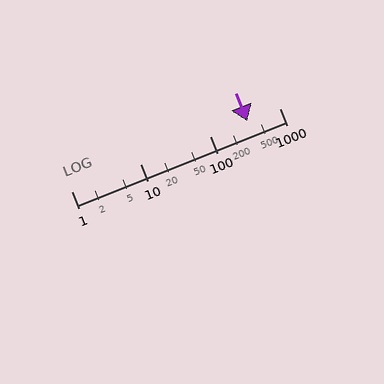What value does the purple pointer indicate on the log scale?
The pointer indicates approximately 340.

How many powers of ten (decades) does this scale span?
The scale spans 3 decades, from 1 to 1000.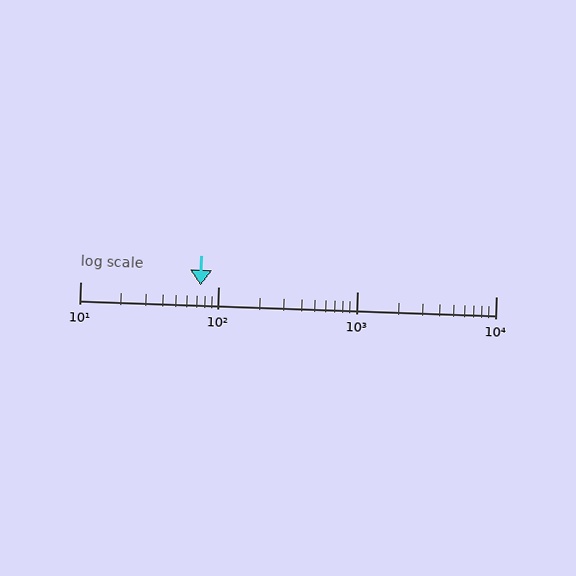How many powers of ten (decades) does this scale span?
The scale spans 3 decades, from 10 to 10000.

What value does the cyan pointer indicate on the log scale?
The pointer indicates approximately 74.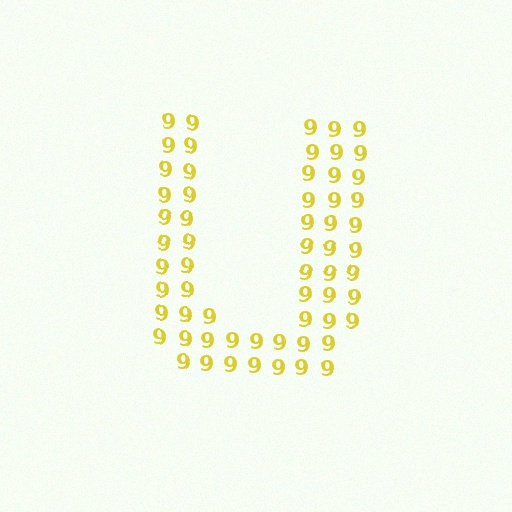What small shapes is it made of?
It is made of small digit 9's.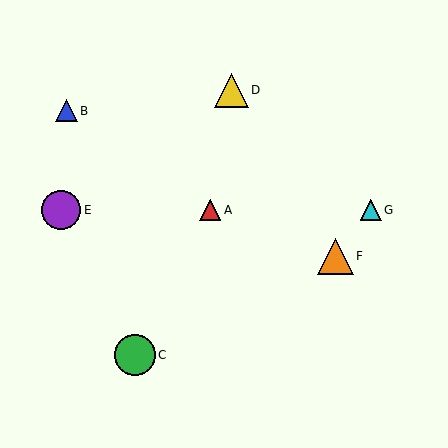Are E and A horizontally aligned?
Yes, both are at y≈210.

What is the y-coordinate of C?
Object C is at y≈355.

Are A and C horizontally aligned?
No, A is at y≈210 and C is at y≈355.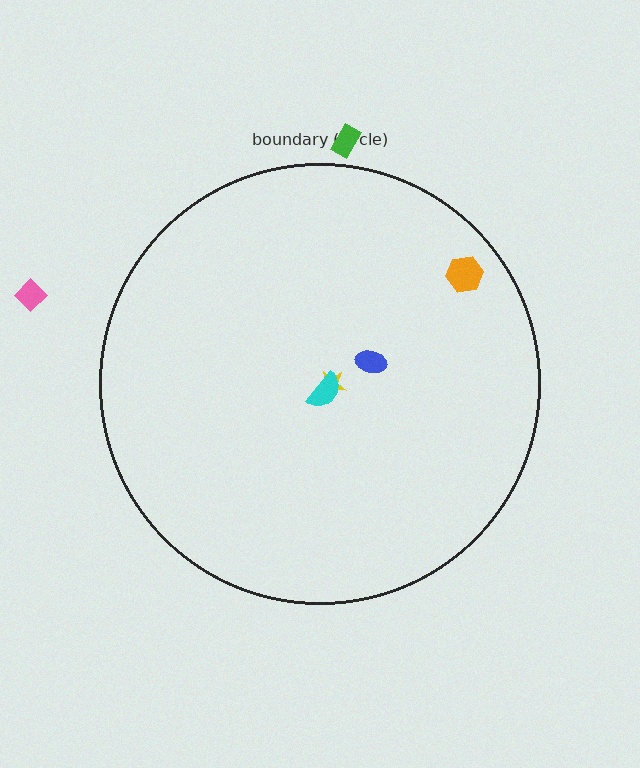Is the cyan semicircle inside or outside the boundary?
Inside.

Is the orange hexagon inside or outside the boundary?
Inside.